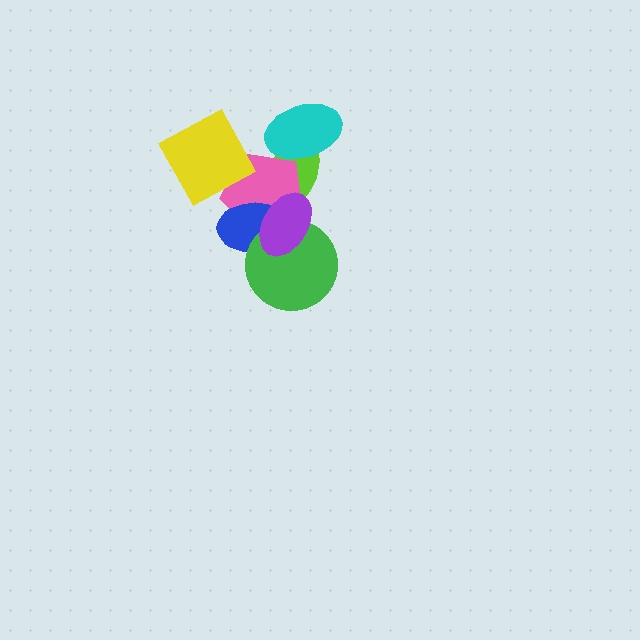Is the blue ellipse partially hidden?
Yes, it is partially covered by another shape.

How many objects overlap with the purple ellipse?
4 objects overlap with the purple ellipse.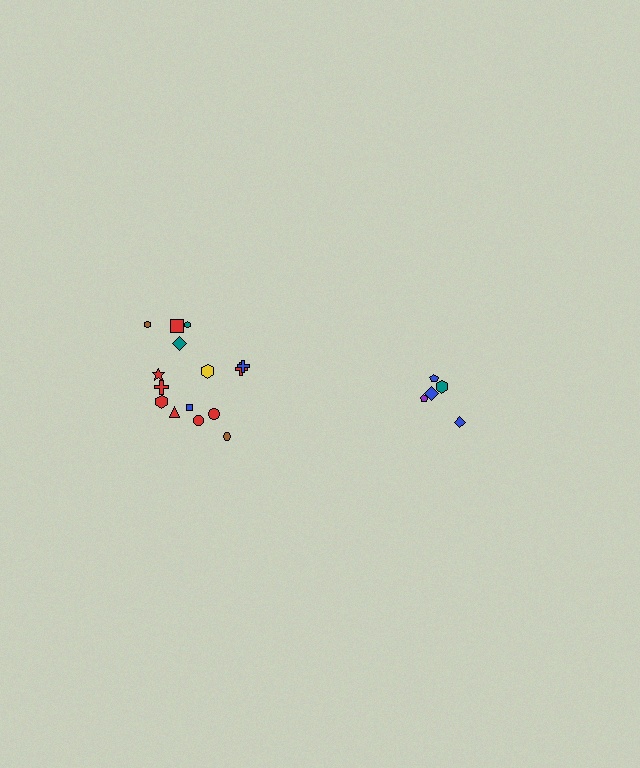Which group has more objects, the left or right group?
The left group.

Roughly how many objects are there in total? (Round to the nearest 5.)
Roughly 20 objects in total.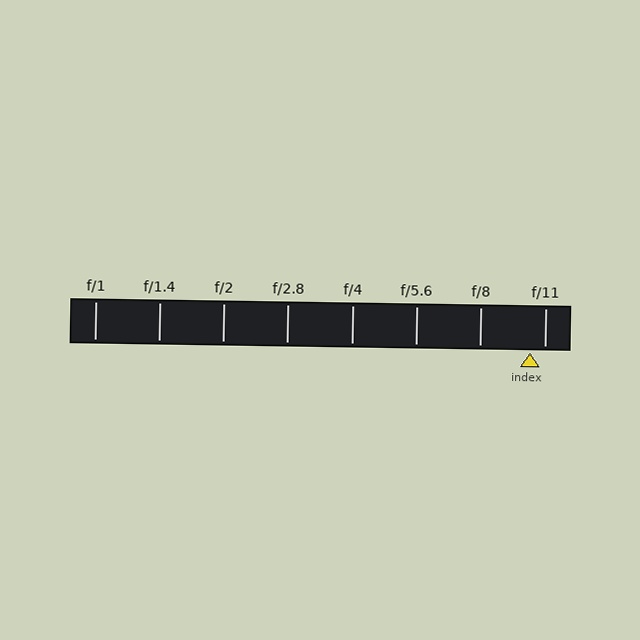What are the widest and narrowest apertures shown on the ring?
The widest aperture shown is f/1 and the narrowest is f/11.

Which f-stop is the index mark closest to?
The index mark is closest to f/11.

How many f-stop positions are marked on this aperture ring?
There are 8 f-stop positions marked.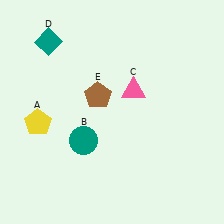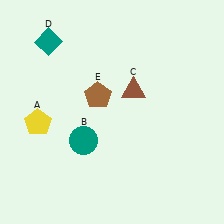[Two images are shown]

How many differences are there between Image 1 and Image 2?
There is 1 difference between the two images.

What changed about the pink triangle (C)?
In Image 1, C is pink. In Image 2, it changed to brown.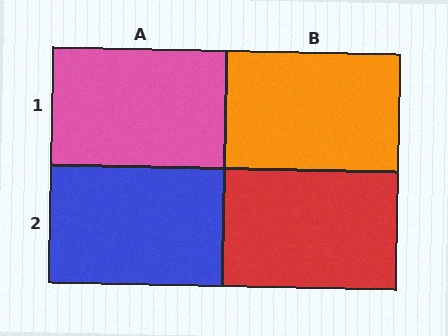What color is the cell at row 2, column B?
Red.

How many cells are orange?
1 cell is orange.